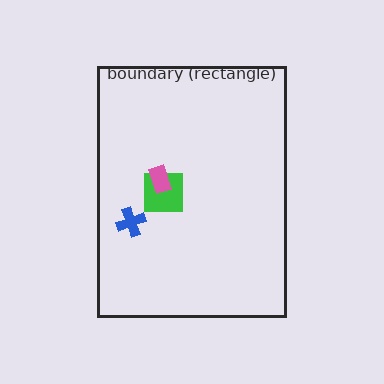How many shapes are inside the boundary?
3 inside, 0 outside.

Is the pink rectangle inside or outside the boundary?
Inside.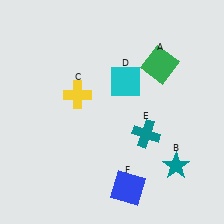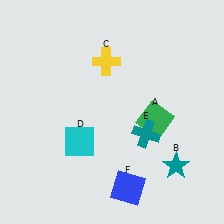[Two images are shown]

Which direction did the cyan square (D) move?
The cyan square (D) moved down.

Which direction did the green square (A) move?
The green square (A) moved down.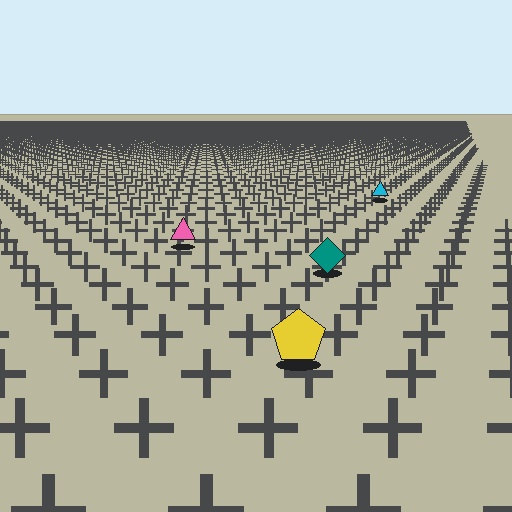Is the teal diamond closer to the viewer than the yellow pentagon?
No. The yellow pentagon is closer — you can tell from the texture gradient: the ground texture is coarser near it.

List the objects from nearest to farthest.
From nearest to farthest: the yellow pentagon, the teal diamond, the pink triangle, the cyan triangle.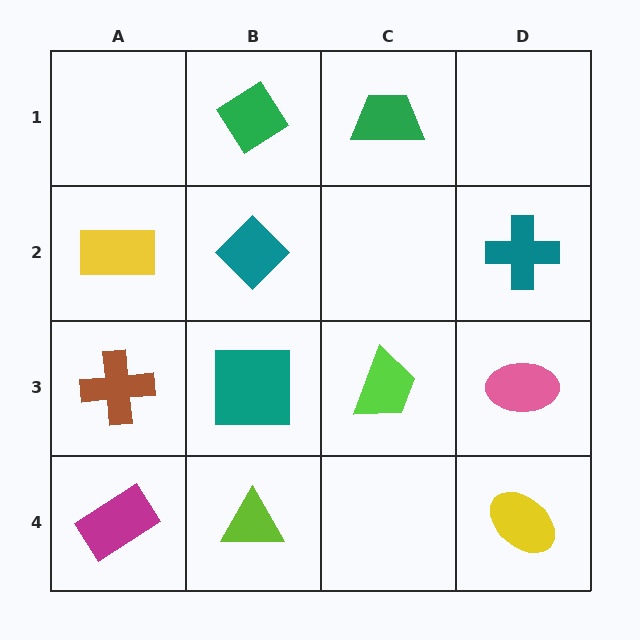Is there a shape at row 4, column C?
No, that cell is empty.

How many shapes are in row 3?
4 shapes.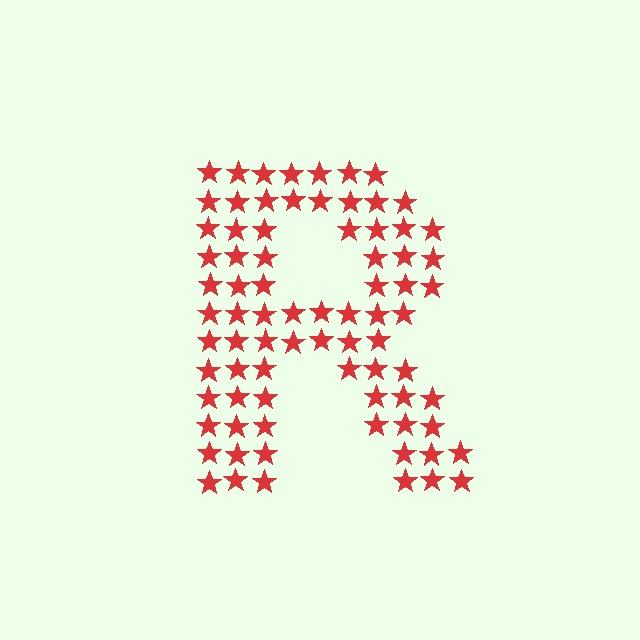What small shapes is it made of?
It is made of small stars.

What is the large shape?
The large shape is the letter R.